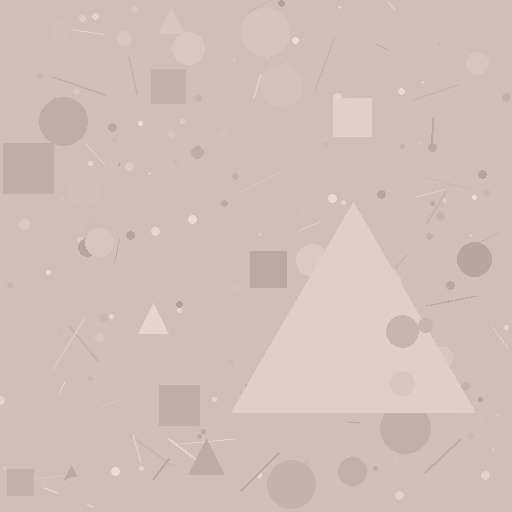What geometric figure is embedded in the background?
A triangle is embedded in the background.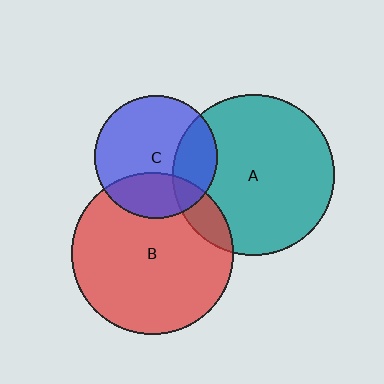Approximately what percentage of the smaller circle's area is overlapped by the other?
Approximately 25%.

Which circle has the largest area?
Circle B (red).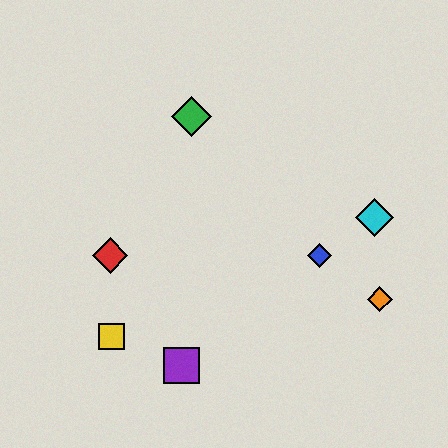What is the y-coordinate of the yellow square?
The yellow square is at y≈337.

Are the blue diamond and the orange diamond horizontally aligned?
No, the blue diamond is at y≈256 and the orange diamond is at y≈299.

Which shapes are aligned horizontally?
The red diamond, the blue diamond are aligned horizontally.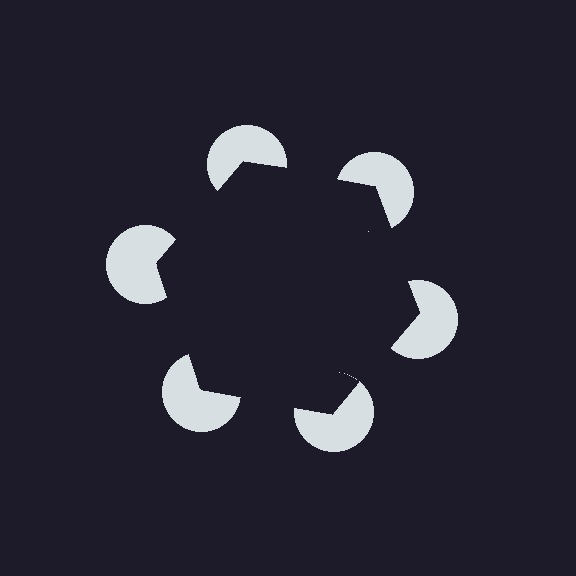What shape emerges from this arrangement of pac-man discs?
An illusory hexagon — its edges are inferred from the aligned wedge cuts in the pac-man discs, not physically drawn.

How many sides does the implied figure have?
6 sides.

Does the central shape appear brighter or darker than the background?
It typically appears slightly darker than the background, even though no actual brightness change is drawn.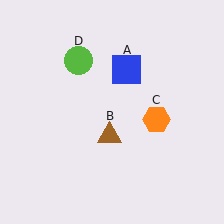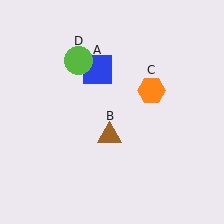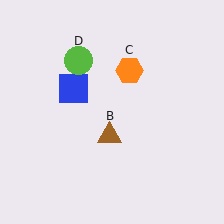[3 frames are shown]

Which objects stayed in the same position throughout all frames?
Brown triangle (object B) and lime circle (object D) remained stationary.